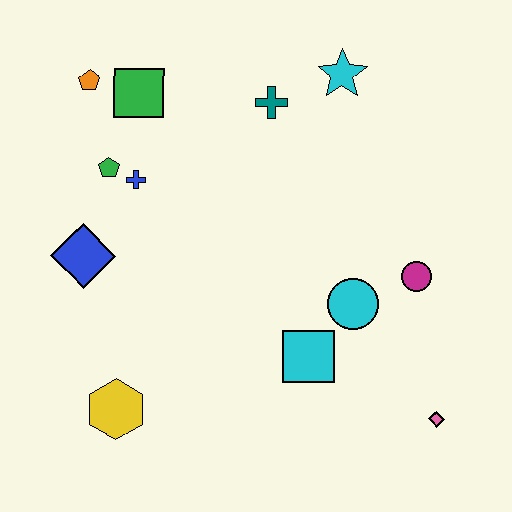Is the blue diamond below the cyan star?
Yes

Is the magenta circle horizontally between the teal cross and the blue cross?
No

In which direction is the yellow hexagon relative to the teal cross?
The yellow hexagon is below the teal cross.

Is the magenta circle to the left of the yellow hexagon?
No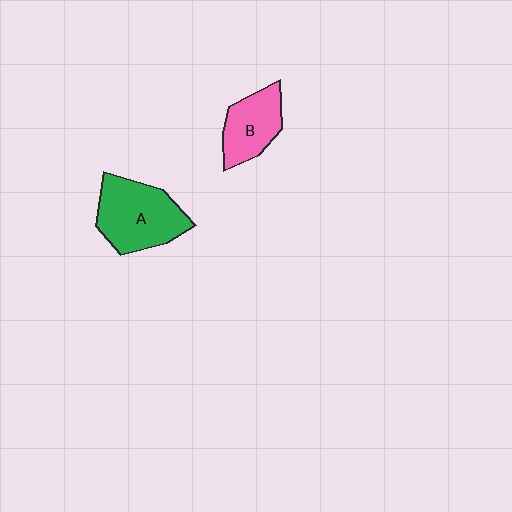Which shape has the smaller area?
Shape B (pink).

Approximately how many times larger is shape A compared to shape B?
Approximately 1.5 times.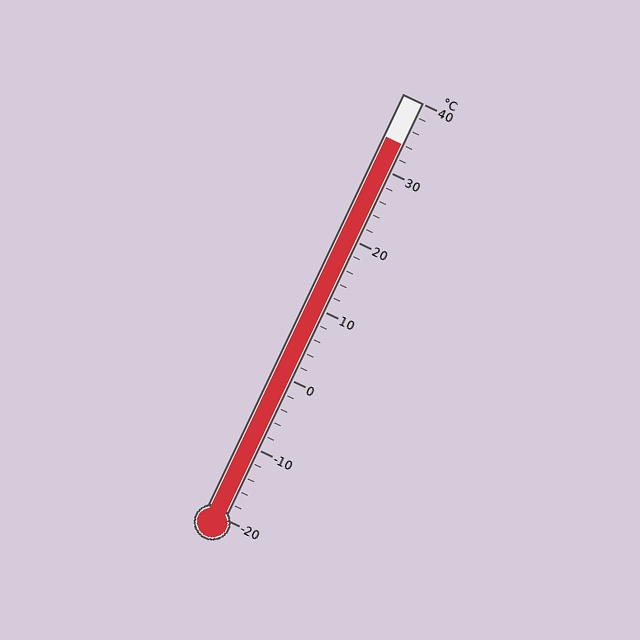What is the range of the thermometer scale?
The thermometer scale ranges from -20°C to 40°C.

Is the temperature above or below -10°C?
The temperature is above -10°C.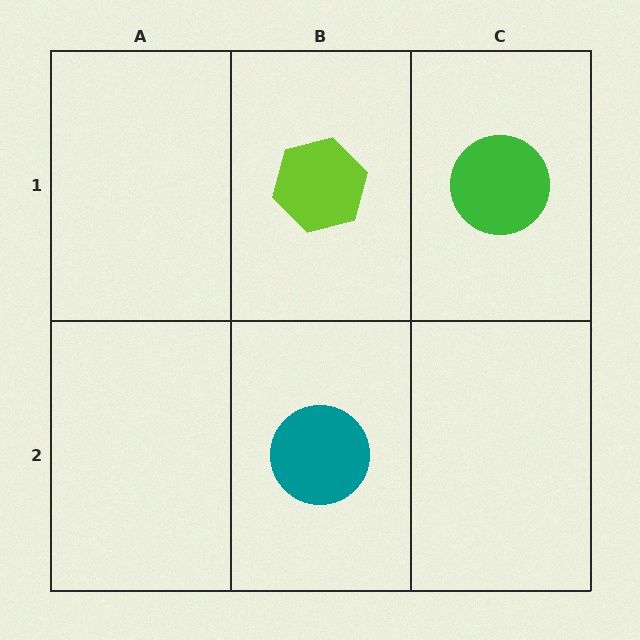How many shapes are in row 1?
2 shapes.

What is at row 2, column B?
A teal circle.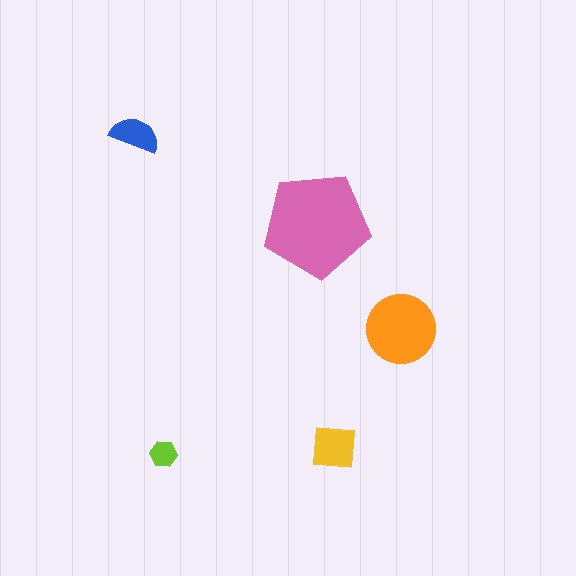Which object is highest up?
The blue semicircle is topmost.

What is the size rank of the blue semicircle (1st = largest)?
4th.